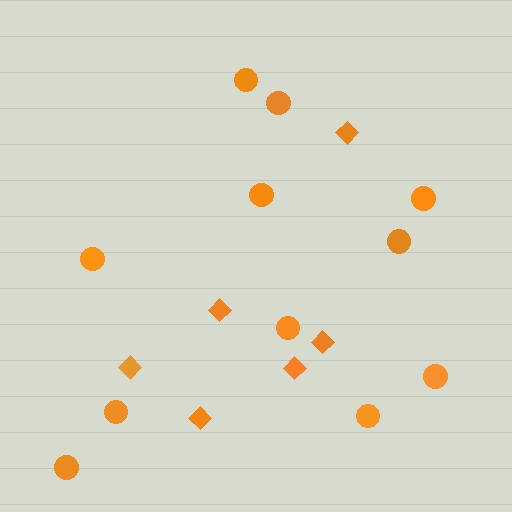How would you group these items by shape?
There are 2 groups: one group of diamonds (6) and one group of circles (11).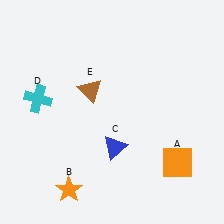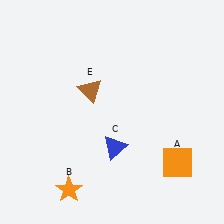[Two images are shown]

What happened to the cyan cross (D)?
The cyan cross (D) was removed in Image 2. It was in the top-left area of Image 1.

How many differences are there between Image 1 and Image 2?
There is 1 difference between the two images.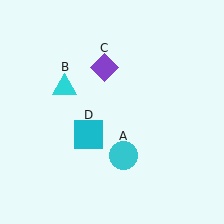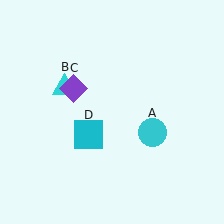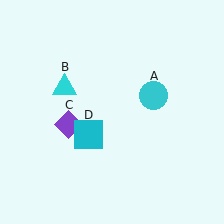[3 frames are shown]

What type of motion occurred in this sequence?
The cyan circle (object A), purple diamond (object C) rotated counterclockwise around the center of the scene.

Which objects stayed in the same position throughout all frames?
Cyan triangle (object B) and cyan square (object D) remained stationary.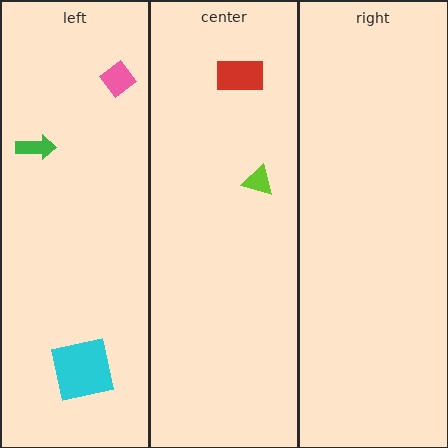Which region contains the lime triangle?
The center region.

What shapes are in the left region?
The pink diamond, the green arrow, the cyan square.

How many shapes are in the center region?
2.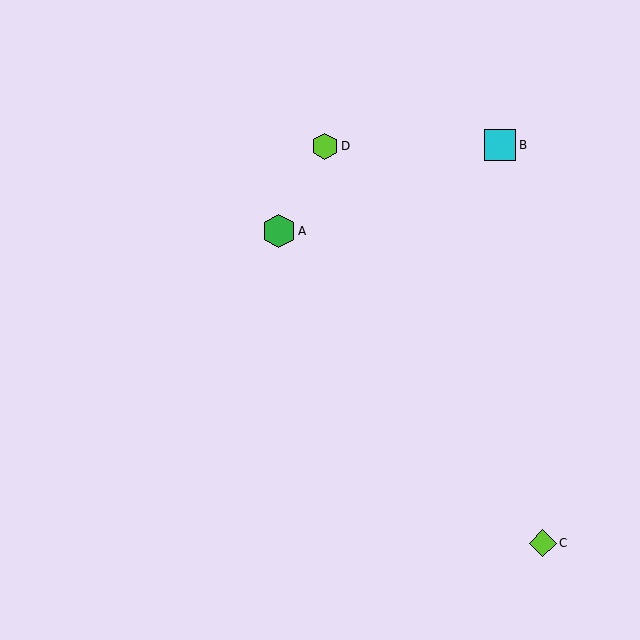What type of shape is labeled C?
Shape C is a lime diamond.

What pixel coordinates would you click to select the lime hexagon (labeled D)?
Click at (325, 146) to select the lime hexagon D.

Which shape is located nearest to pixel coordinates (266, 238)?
The green hexagon (labeled A) at (279, 231) is nearest to that location.